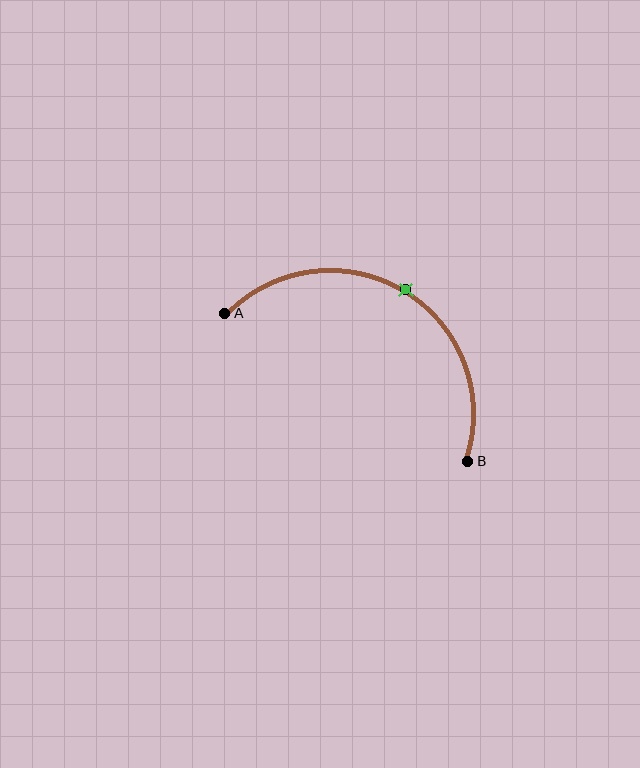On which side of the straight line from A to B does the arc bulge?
The arc bulges above the straight line connecting A and B.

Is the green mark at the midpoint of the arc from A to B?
Yes. The green mark lies on the arc at equal arc-length from both A and B — it is the arc midpoint.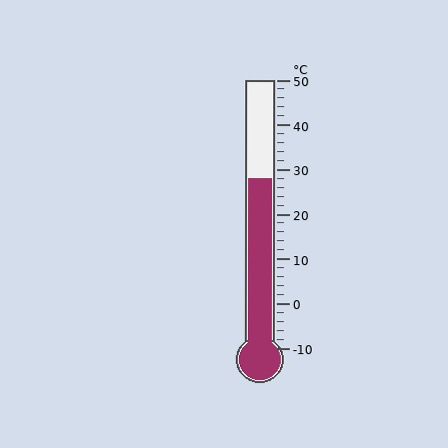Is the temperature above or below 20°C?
The temperature is above 20°C.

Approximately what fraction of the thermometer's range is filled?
The thermometer is filled to approximately 65% of its range.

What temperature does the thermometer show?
The thermometer shows approximately 28°C.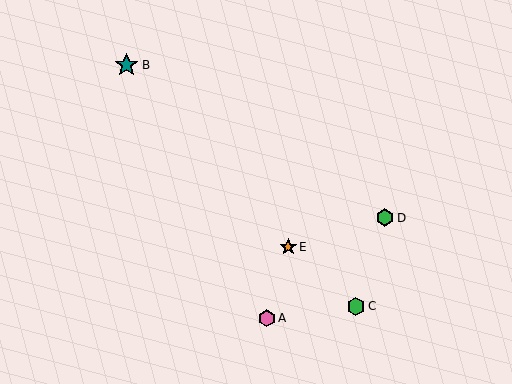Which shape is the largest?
The teal star (labeled B) is the largest.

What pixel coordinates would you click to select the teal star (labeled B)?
Click at (127, 65) to select the teal star B.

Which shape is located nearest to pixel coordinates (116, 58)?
The teal star (labeled B) at (127, 65) is nearest to that location.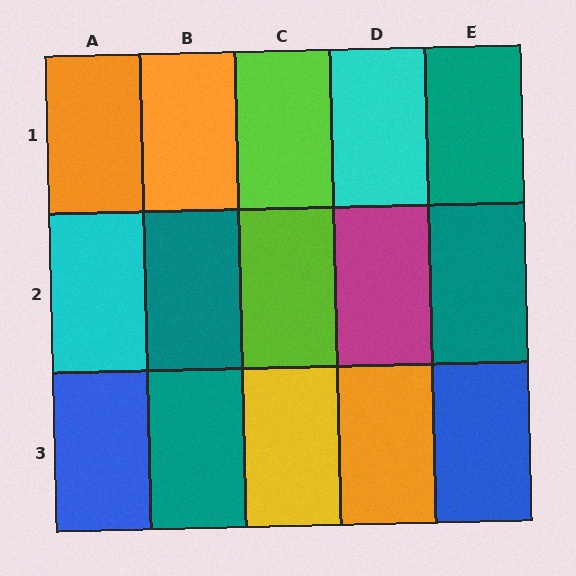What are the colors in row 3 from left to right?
Blue, teal, yellow, orange, blue.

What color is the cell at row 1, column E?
Teal.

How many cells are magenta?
1 cell is magenta.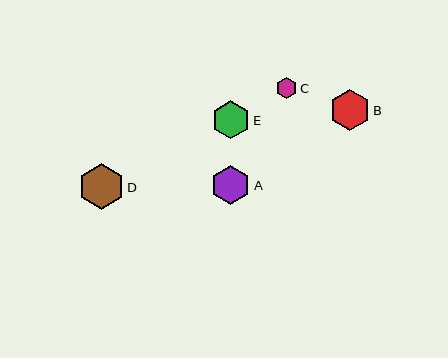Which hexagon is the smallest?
Hexagon C is the smallest with a size of approximately 21 pixels.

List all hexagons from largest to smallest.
From largest to smallest: D, B, A, E, C.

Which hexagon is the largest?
Hexagon D is the largest with a size of approximately 46 pixels.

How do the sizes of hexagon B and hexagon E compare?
Hexagon B and hexagon E are approximately the same size.